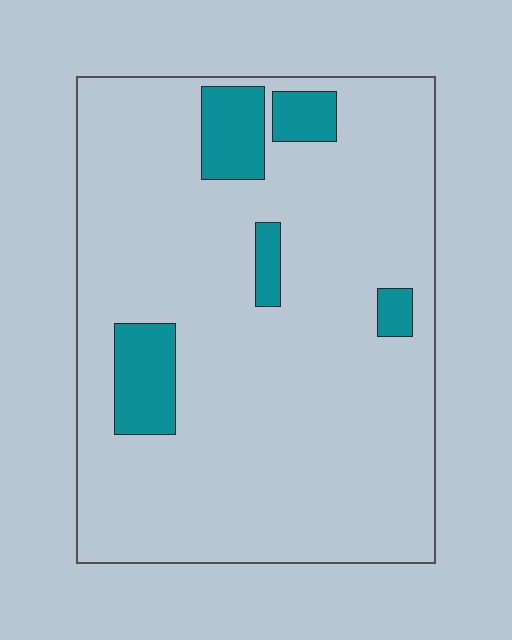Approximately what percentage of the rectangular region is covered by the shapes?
Approximately 10%.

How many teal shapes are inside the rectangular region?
5.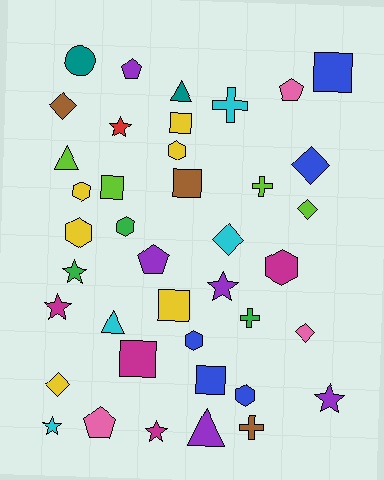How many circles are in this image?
There is 1 circle.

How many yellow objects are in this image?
There are 6 yellow objects.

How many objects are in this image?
There are 40 objects.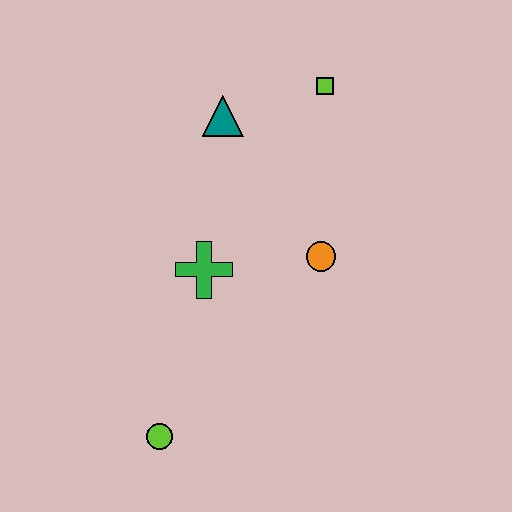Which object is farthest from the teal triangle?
The lime circle is farthest from the teal triangle.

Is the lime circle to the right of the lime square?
No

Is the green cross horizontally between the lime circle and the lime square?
Yes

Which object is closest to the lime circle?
The green cross is closest to the lime circle.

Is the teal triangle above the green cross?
Yes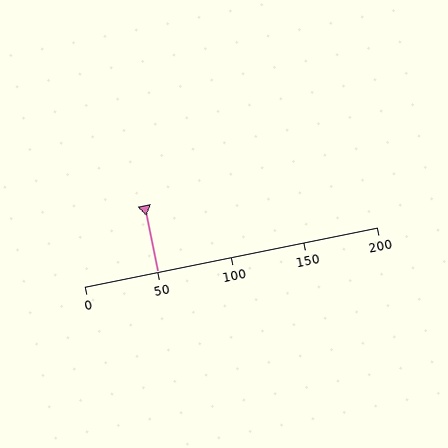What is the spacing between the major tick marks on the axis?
The major ticks are spaced 50 apart.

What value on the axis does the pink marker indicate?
The marker indicates approximately 50.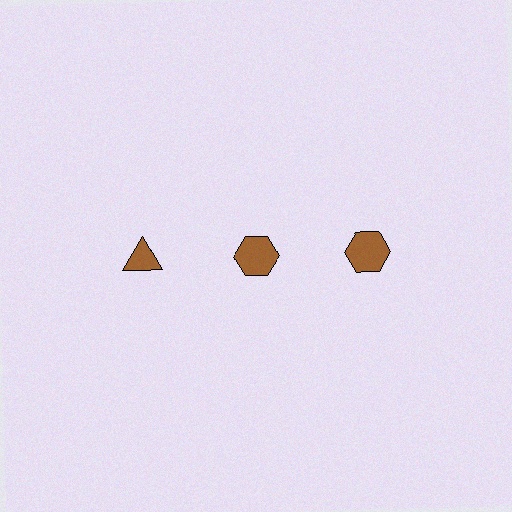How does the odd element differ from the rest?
It has a different shape: triangle instead of hexagon.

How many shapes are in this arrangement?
There are 3 shapes arranged in a grid pattern.